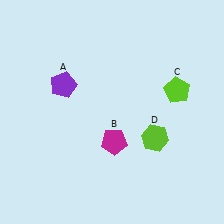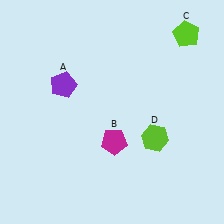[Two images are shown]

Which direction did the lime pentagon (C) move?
The lime pentagon (C) moved up.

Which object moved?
The lime pentagon (C) moved up.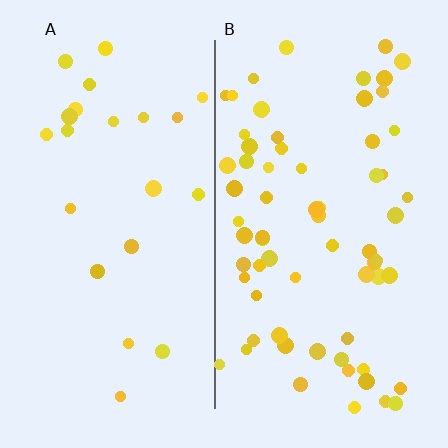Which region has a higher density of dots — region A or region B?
B (the right).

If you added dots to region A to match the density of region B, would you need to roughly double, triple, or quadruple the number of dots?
Approximately triple.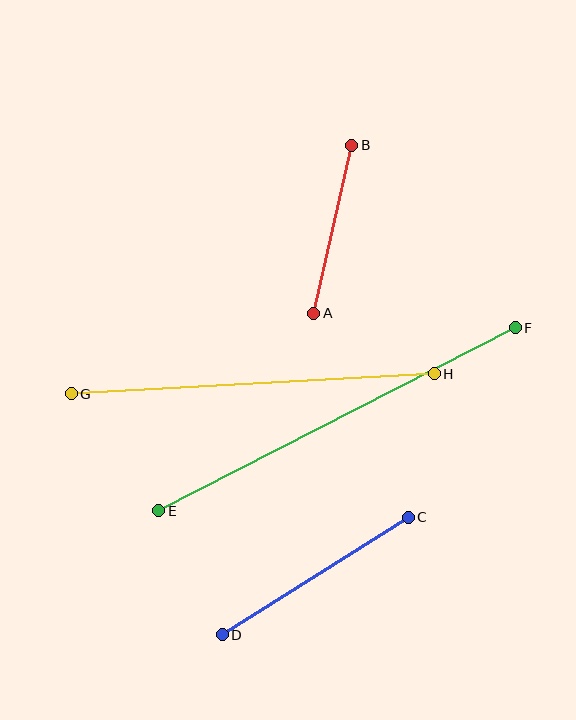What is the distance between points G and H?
The distance is approximately 364 pixels.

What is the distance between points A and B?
The distance is approximately 172 pixels.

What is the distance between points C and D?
The distance is approximately 220 pixels.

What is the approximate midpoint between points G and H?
The midpoint is at approximately (253, 384) pixels.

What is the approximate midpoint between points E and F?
The midpoint is at approximately (337, 419) pixels.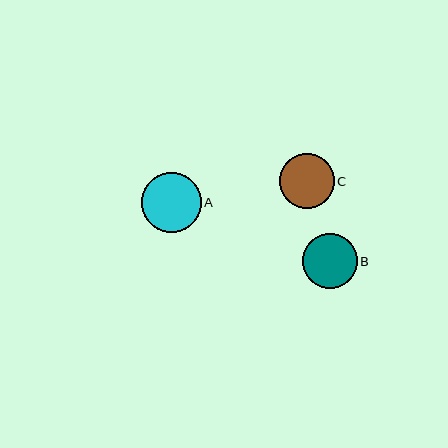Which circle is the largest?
Circle A is the largest with a size of approximately 59 pixels.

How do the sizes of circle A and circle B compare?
Circle A and circle B are approximately the same size.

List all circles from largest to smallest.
From largest to smallest: A, C, B.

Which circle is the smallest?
Circle B is the smallest with a size of approximately 55 pixels.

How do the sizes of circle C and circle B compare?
Circle C and circle B are approximately the same size.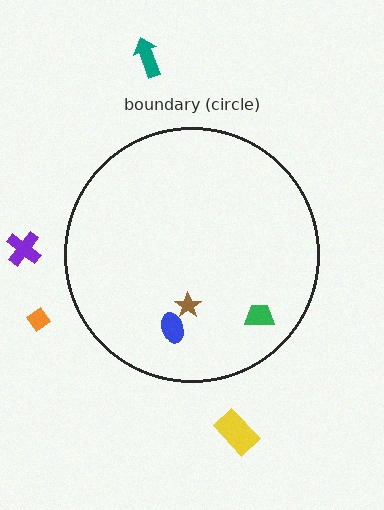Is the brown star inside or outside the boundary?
Inside.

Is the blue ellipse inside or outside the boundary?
Inside.